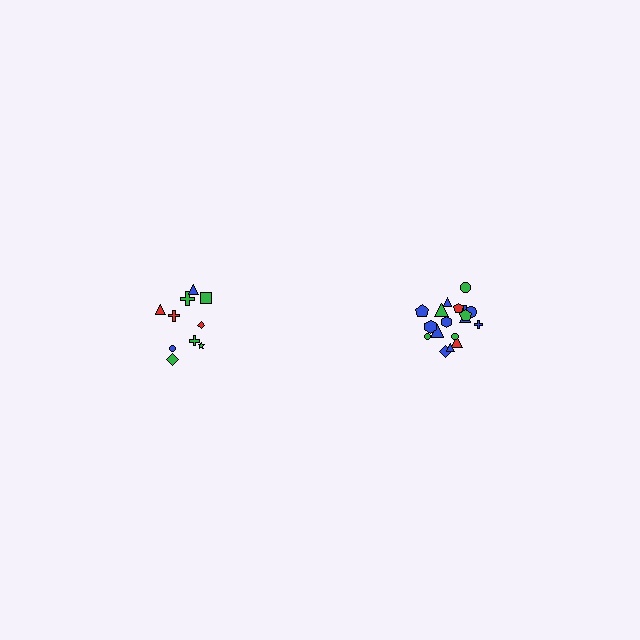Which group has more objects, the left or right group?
The right group.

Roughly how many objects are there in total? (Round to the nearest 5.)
Roughly 30 objects in total.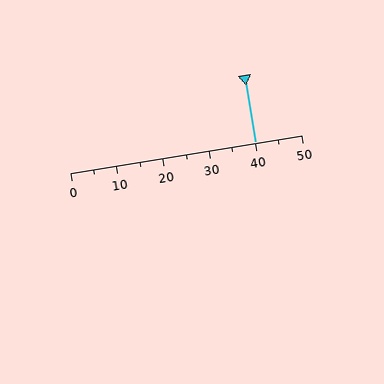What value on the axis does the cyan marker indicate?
The marker indicates approximately 40.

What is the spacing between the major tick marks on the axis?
The major ticks are spaced 10 apart.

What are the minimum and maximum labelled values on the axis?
The axis runs from 0 to 50.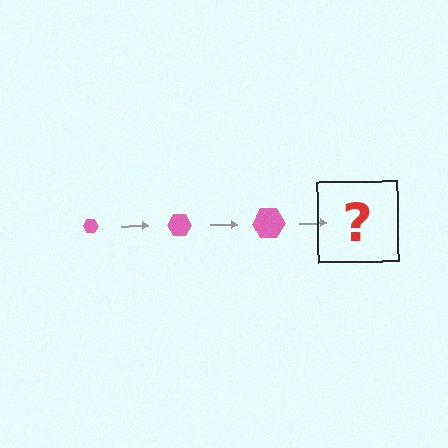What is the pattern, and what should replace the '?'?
The pattern is that the hexagon gets progressively larger each step. The '?' should be a pink hexagon, larger than the previous one.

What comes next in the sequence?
The next element should be a pink hexagon, larger than the previous one.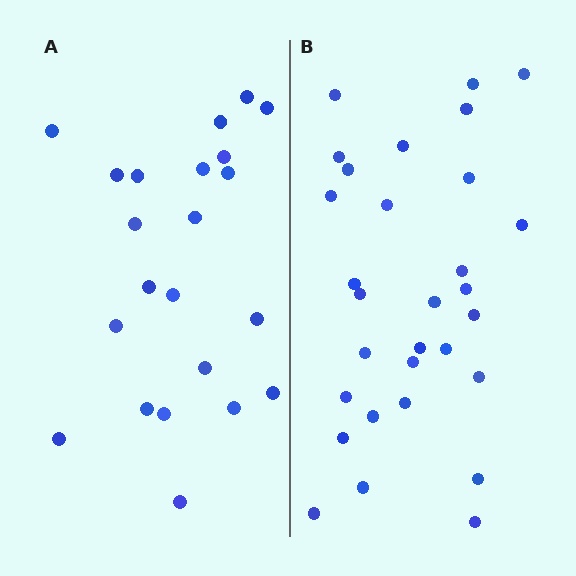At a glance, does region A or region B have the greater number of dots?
Region B (the right region) has more dots.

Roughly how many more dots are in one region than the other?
Region B has roughly 8 or so more dots than region A.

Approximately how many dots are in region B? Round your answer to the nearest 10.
About 30 dots.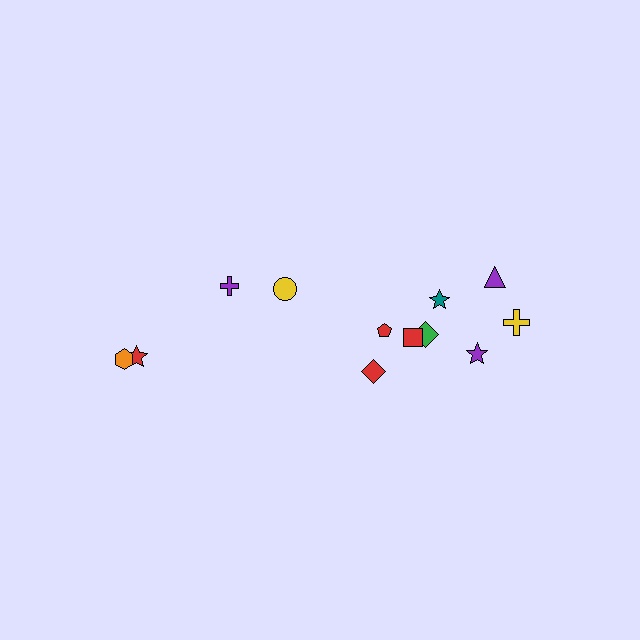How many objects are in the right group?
There are 8 objects.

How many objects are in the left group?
There are 4 objects.